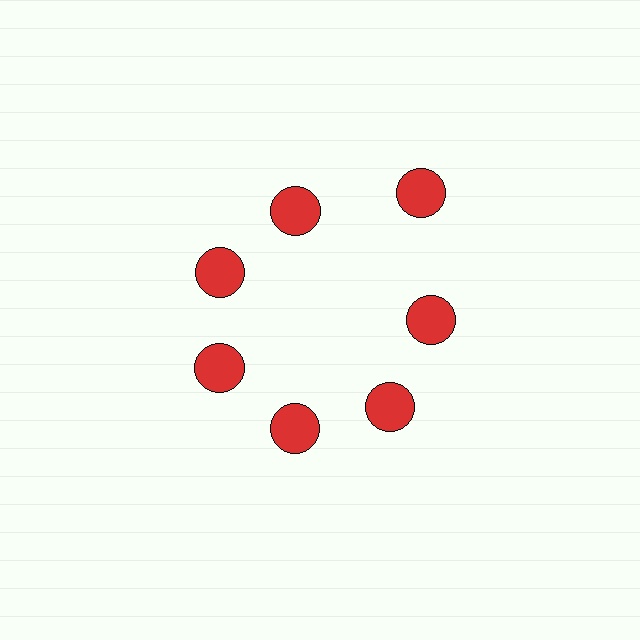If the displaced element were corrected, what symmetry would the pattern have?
It would have 7-fold rotational symmetry — the pattern would map onto itself every 51 degrees.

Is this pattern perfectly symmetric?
No. The 7 red circles are arranged in a ring, but one element near the 1 o'clock position is pushed outward from the center, breaking the 7-fold rotational symmetry.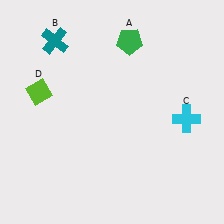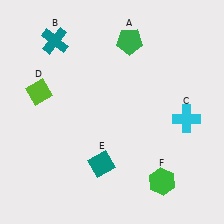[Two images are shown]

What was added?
A teal diamond (E), a green hexagon (F) were added in Image 2.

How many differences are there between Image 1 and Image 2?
There are 2 differences between the two images.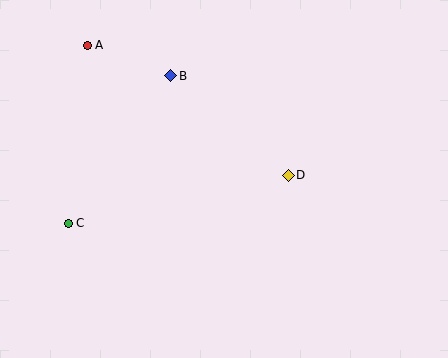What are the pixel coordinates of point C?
Point C is at (68, 223).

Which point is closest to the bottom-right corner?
Point D is closest to the bottom-right corner.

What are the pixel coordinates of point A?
Point A is at (87, 45).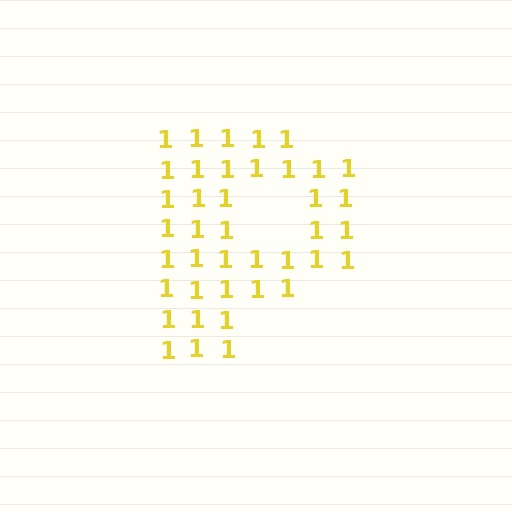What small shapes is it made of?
It is made of small digit 1's.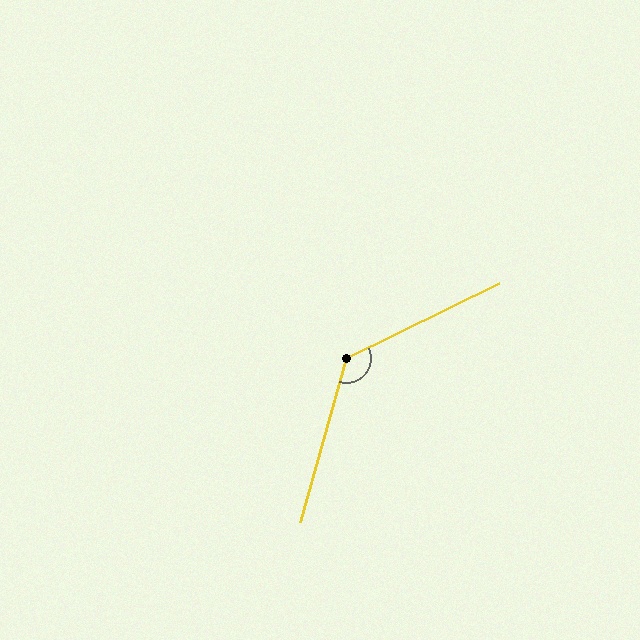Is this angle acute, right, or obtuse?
It is obtuse.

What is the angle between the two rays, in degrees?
Approximately 132 degrees.